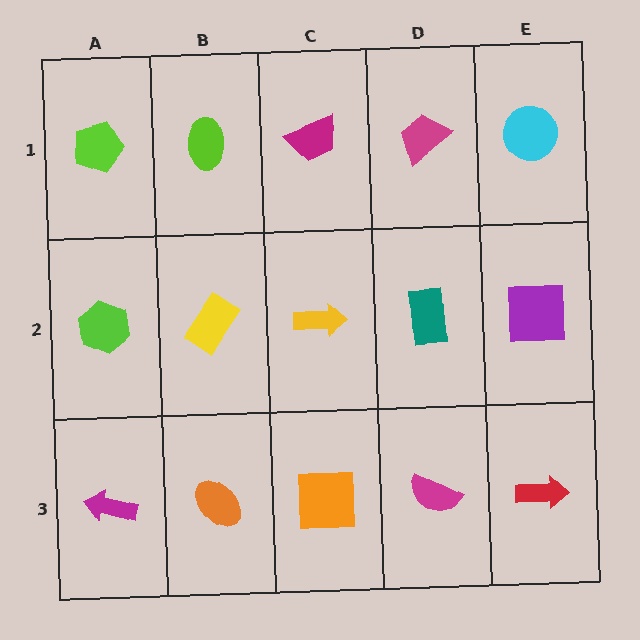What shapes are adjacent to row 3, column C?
A yellow arrow (row 2, column C), an orange ellipse (row 3, column B), a magenta semicircle (row 3, column D).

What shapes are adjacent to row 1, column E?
A purple square (row 2, column E), a magenta trapezoid (row 1, column D).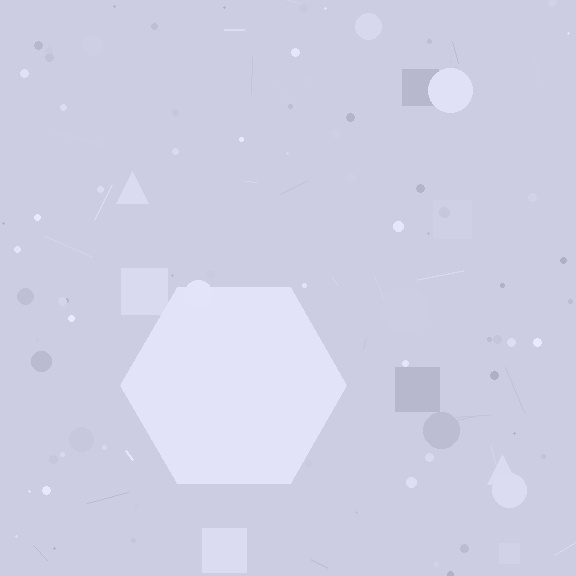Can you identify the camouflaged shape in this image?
The camouflaged shape is a hexagon.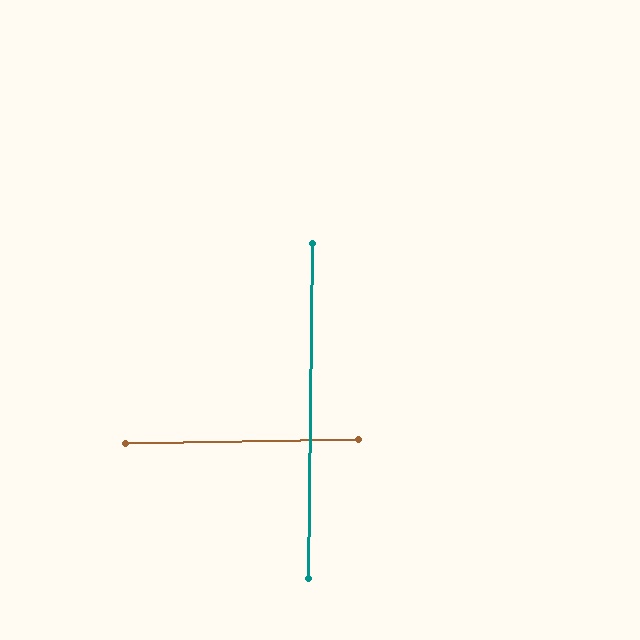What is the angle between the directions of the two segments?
Approximately 88 degrees.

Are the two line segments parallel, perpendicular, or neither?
Perpendicular — they meet at approximately 88°.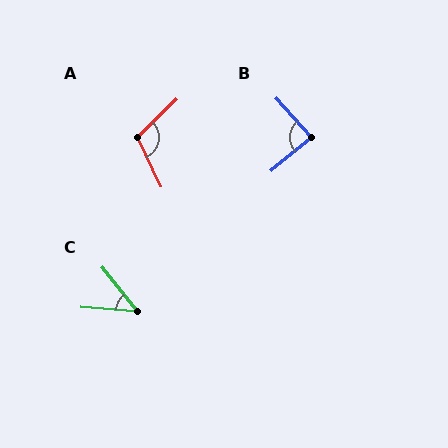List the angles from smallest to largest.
C (47°), B (88°), A (109°).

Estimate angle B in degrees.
Approximately 88 degrees.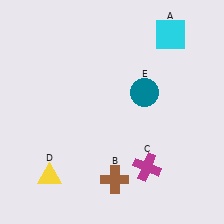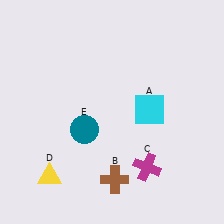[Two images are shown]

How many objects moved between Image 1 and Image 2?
2 objects moved between the two images.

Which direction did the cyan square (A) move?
The cyan square (A) moved down.